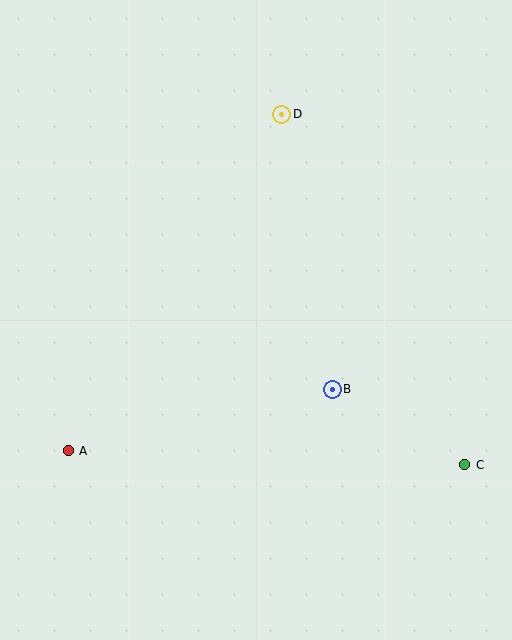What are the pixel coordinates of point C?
Point C is at (465, 465).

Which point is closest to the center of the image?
Point B at (332, 389) is closest to the center.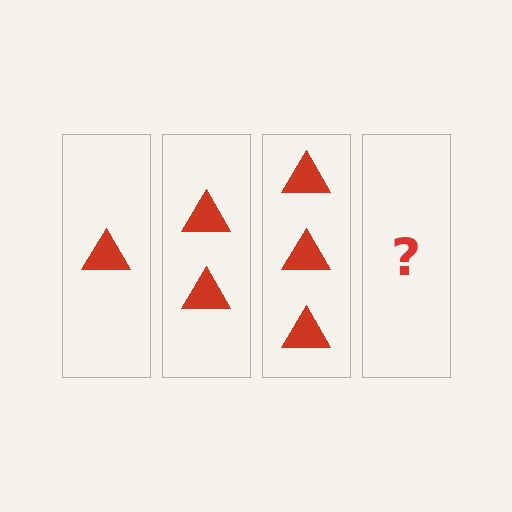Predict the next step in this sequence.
The next step is 4 triangles.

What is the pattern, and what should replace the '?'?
The pattern is that each step adds one more triangle. The '?' should be 4 triangles.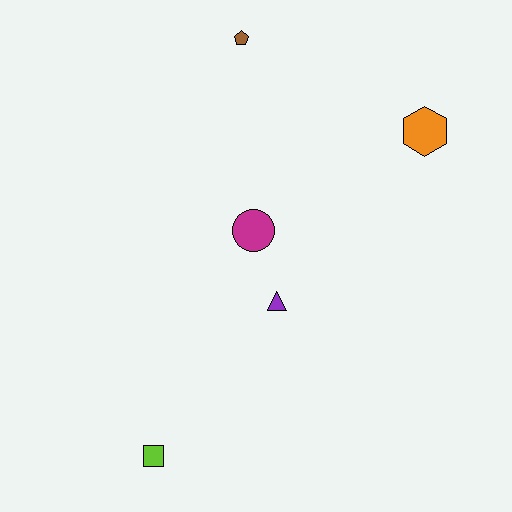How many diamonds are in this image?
There are no diamonds.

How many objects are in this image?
There are 5 objects.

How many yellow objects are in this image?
There are no yellow objects.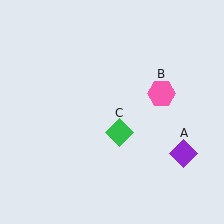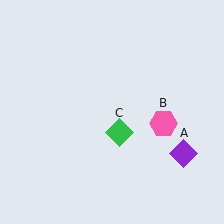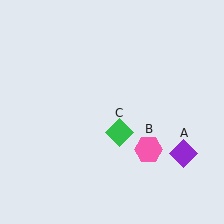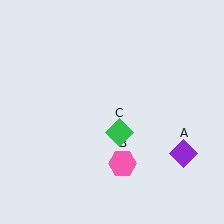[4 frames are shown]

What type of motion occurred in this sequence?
The pink hexagon (object B) rotated clockwise around the center of the scene.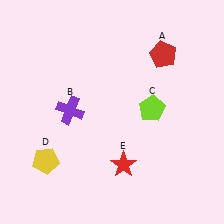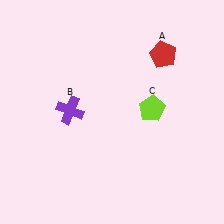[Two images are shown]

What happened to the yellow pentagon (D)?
The yellow pentagon (D) was removed in Image 2. It was in the bottom-left area of Image 1.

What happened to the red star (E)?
The red star (E) was removed in Image 2. It was in the bottom-right area of Image 1.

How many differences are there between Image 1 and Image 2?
There are 2 differences between the two images.